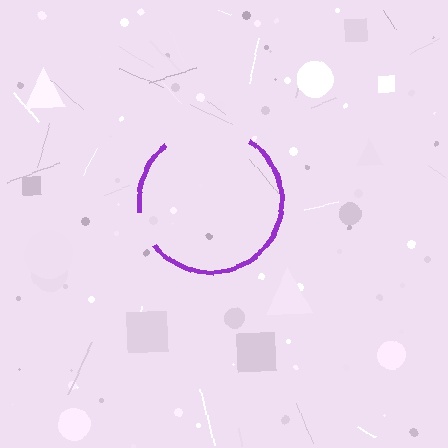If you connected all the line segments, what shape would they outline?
They would outline a circle.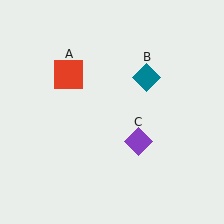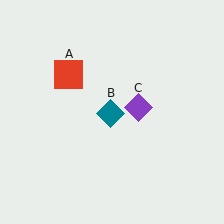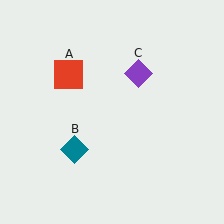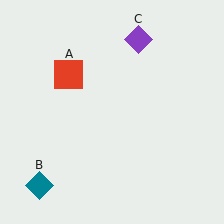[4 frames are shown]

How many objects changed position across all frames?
2 objects changed position: teal diamond (object B), purple diamond (object C).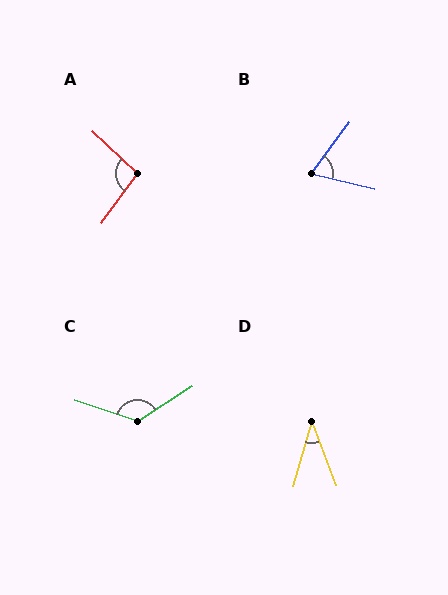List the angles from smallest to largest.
D (37°), B (67°), A (97°), C (129°).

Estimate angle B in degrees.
Approximately 67 degrees.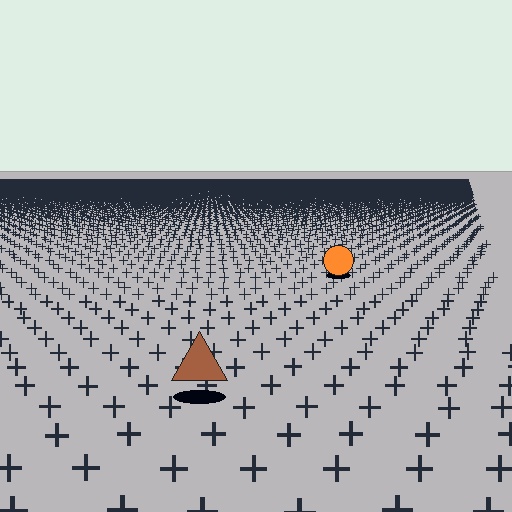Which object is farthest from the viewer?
The orange circle is farthest from the viewer. It appears smaller and the ground texture around it is denser.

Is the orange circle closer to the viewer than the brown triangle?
No. The brown triangle is closer — you can tell from the texture gradient: the ground texture is coarser near it.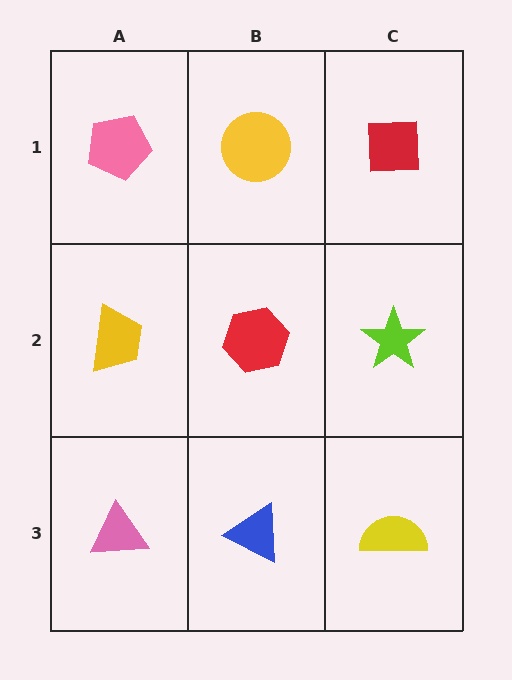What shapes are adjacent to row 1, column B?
A red hexagon (row 2, column B), a pink pentagon (row 1, column A), a red square (row 1, column C).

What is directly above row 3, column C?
A lime star.